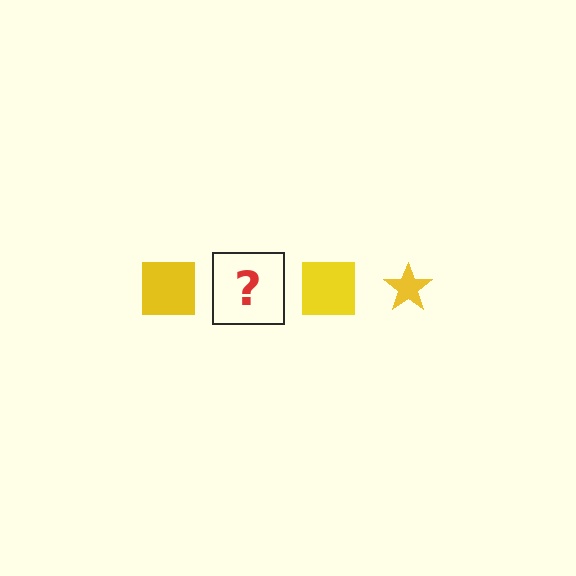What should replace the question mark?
The question mark should be replaced with a yellow star.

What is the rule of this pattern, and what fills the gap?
The rule is that the pattern cycles through square, star shapes in yellow. The gap should be filled with a yellow star.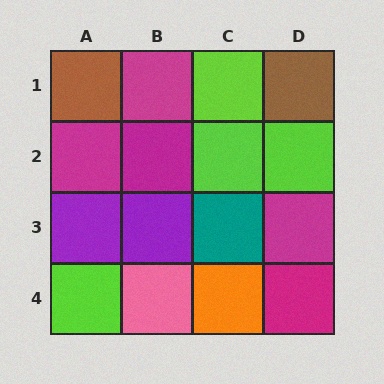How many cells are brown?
2 cells are brown.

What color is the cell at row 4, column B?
Pink.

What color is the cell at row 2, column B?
Magenta.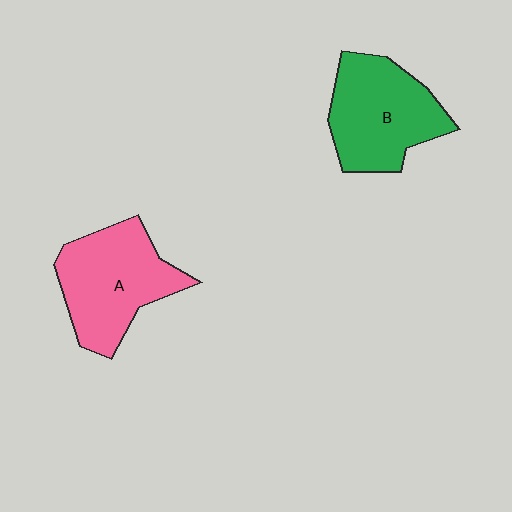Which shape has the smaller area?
Shape B (green).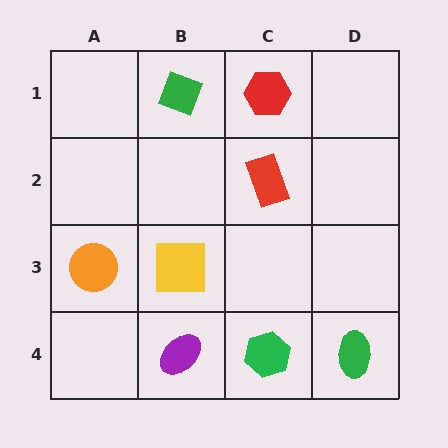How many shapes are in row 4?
3 shapes.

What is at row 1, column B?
A green diamond.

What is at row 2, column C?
A red rectangle.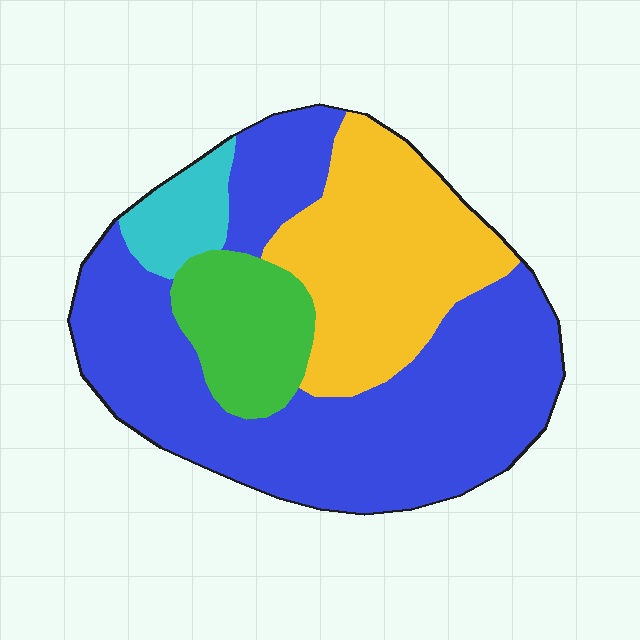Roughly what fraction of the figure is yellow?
Yellow covers around 25% of the figure.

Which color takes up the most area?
Blue, at roughly 55%.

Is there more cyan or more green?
Green.